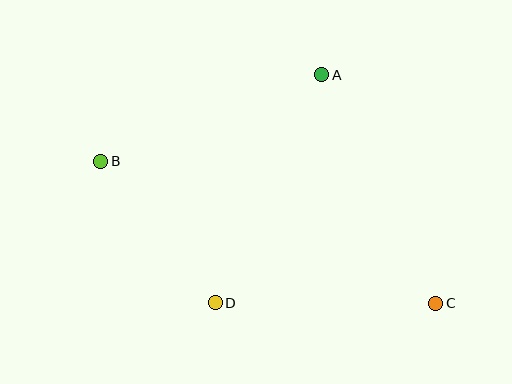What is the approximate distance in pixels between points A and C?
The distance between A and C is approximately 255 pixels.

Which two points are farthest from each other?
Points B and C are farthest from each other.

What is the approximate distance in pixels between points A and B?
The distance between A and B is approximately 237 pixels.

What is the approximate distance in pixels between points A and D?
The distance between A and D is approximately 252 pixels.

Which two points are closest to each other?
Points B and D are closest to each other.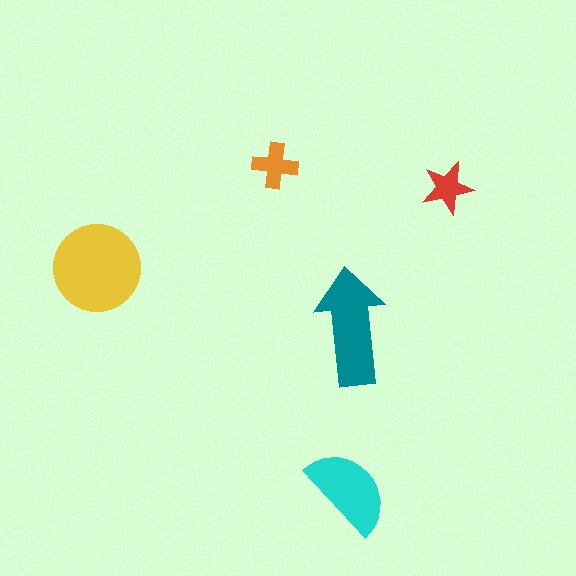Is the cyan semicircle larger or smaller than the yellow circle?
Smaller.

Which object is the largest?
The yellow circle.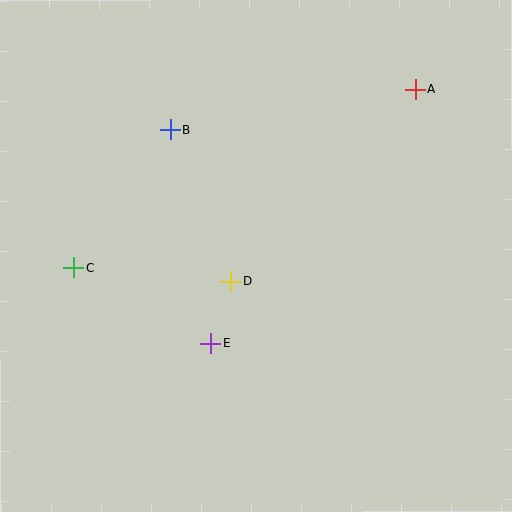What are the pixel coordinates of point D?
Point D is at (231, 281).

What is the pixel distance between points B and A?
The distance between B and A is 248 pixels.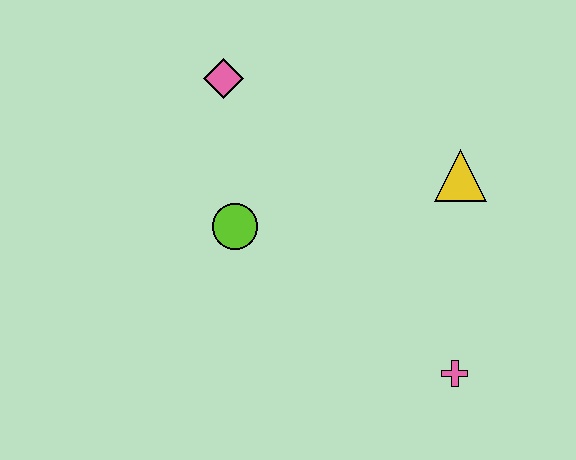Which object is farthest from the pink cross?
The pink diamond is farthest from the pink cross.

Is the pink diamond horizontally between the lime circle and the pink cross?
No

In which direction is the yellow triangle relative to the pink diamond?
The yellow triangle is to the right of the pink diamond.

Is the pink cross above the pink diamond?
No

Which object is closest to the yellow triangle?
The pink cross is closest to the yellow triangle.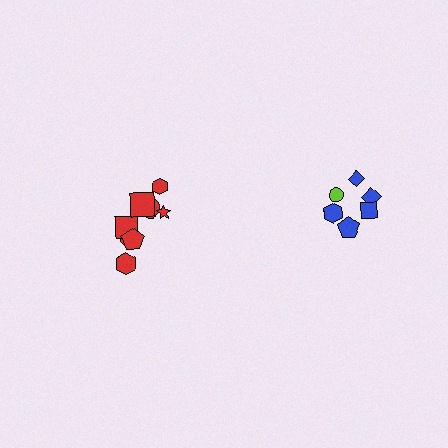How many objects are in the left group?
There are 8 objects.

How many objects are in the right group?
There are 6 objects.